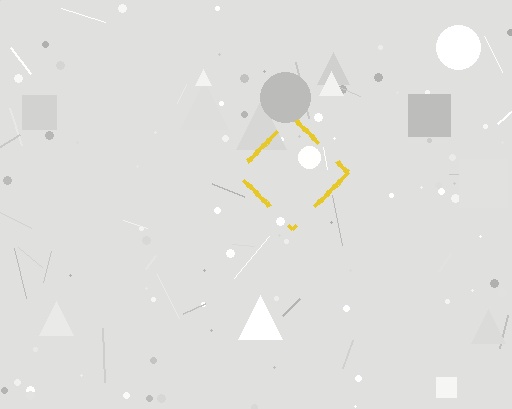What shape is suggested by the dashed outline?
The dashed outline suggests a diamond.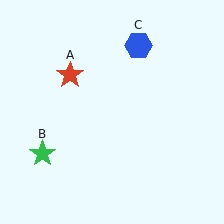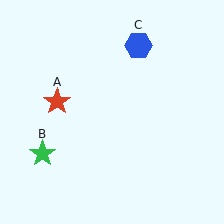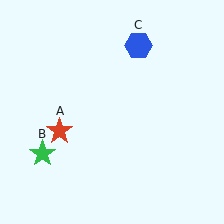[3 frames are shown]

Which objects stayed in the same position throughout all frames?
Green star (object B) and blue hexagon (object C) remained stationary.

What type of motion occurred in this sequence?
The red star (object A) rotated counterclockwise around the center of the scene.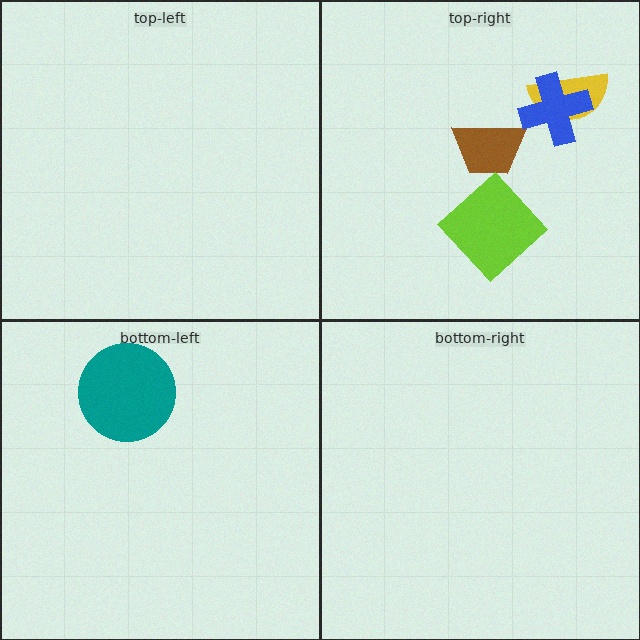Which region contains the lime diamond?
The top-right region.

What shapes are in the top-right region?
The yellow semicircle, the brown trapezoid, the blue cross, the lime diamond.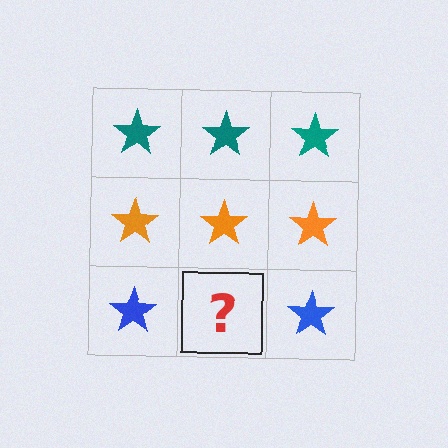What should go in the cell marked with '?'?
The missing cell should contain a blue star.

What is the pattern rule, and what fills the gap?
The rule is that each row has a consistent color. The gap should be filled with a blue star.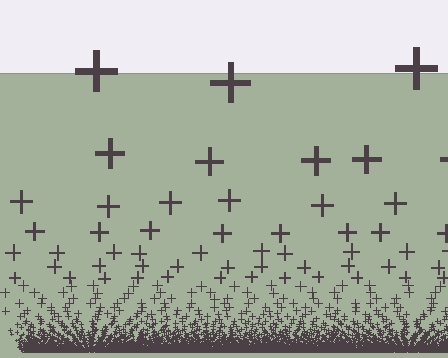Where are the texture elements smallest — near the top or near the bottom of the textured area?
Near the bottom.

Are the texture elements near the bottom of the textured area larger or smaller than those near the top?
Smaller. The gradient is inverted — elements near the bottom are smaller and denser.